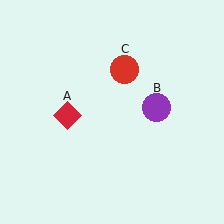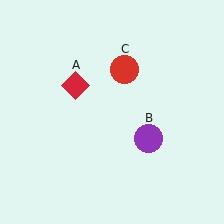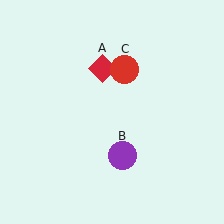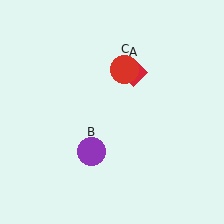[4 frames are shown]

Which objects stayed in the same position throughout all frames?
Red circle (object C) remained stationary.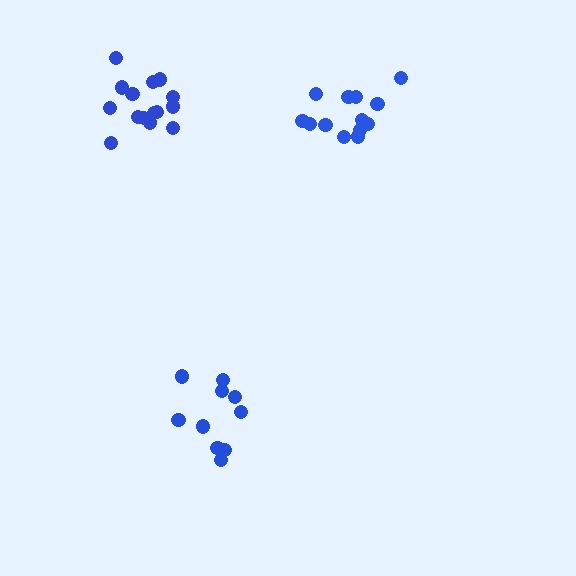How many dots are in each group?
Group 1: 13 dots, Group 2: 10 dots, Group 3: 15 dots (38 total).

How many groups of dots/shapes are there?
There are 3 groups.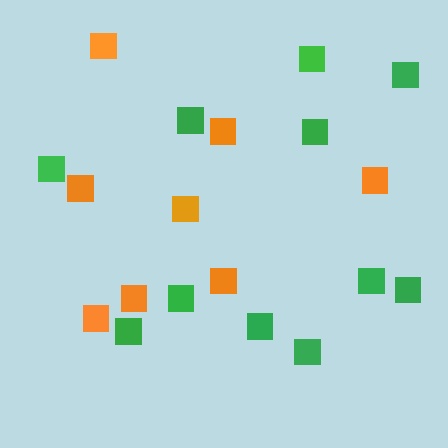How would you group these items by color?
There are 2 groups: one group of orange squares (8) and one group of green squares (11).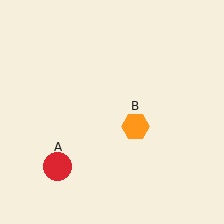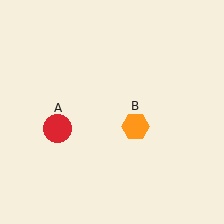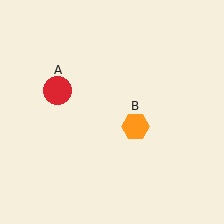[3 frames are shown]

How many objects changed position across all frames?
1 object changed position: red circle (object A).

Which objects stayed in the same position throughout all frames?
Orange hexagon (object B) remained stationary.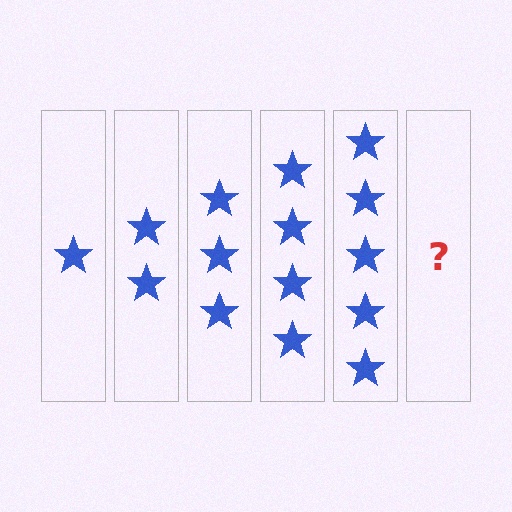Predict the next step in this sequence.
The next step is 6 stars.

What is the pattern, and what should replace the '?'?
The pattern is that each step adds one more star. The '?' should be 6 stars.